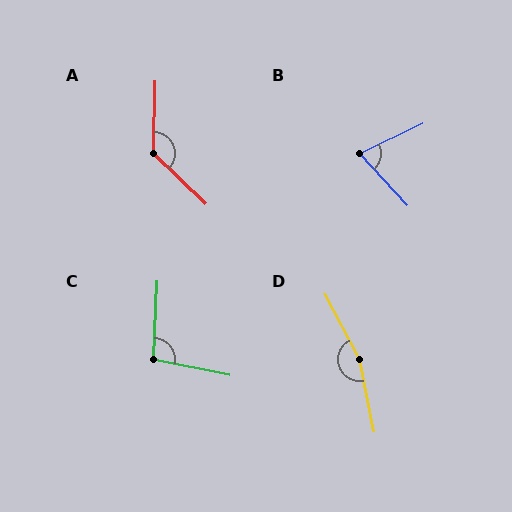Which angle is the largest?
D, at approximately 164 degrees.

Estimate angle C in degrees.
Approximately 99 degrees.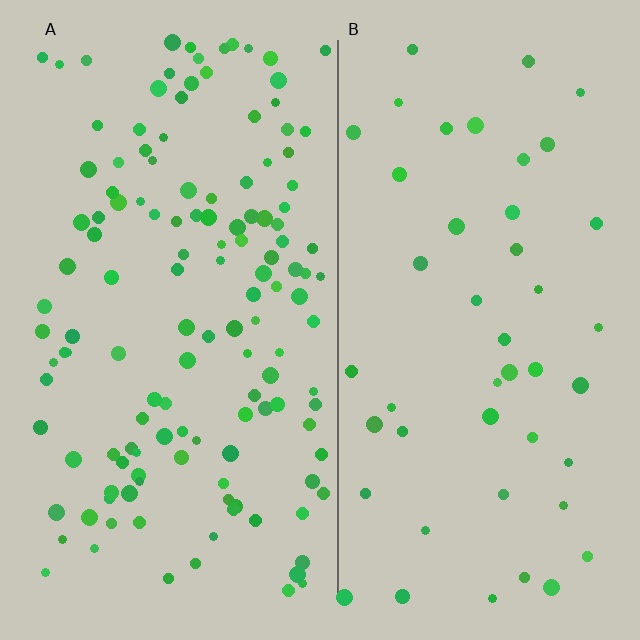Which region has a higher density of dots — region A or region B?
A (the left).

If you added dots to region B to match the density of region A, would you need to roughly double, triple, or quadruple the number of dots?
Approximately triple.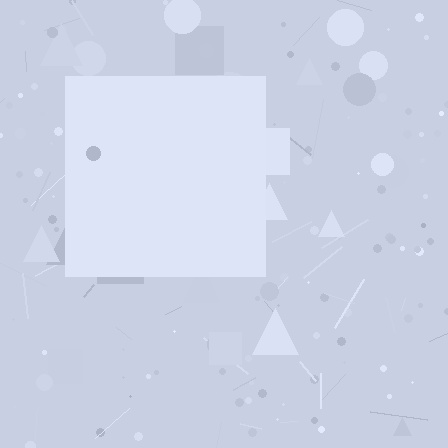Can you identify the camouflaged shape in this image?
The camouflaged shape is a square.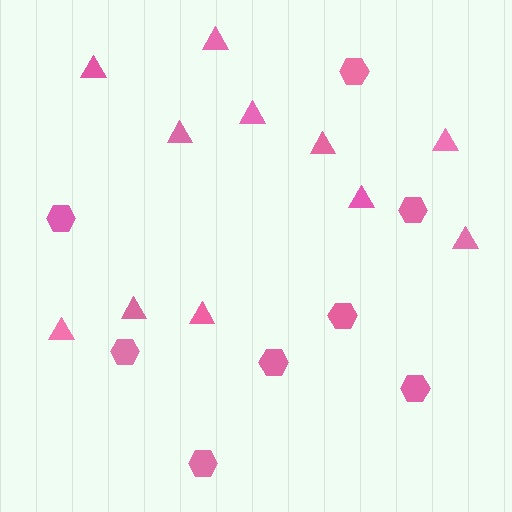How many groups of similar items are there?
There are 2 groups: one group of hexagons (8) and one group of triangles (11).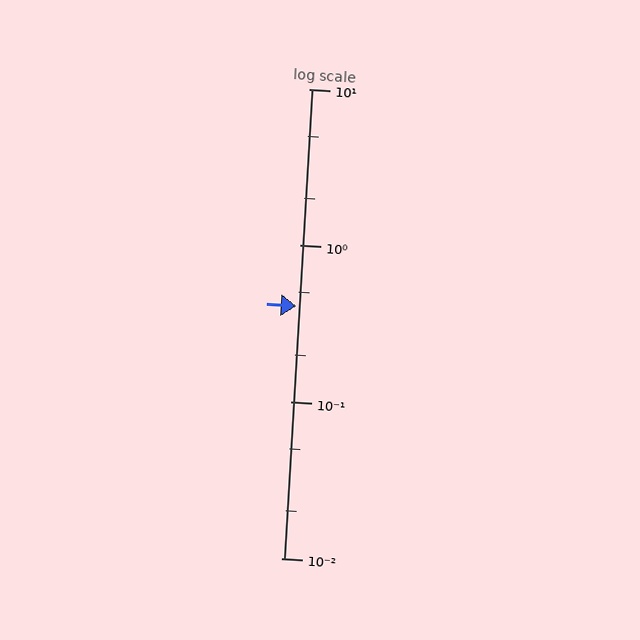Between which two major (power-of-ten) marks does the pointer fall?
The pointer is between 0.1 and 1.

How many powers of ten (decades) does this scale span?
The scale spans 3 decades, from 0.01 to 10.